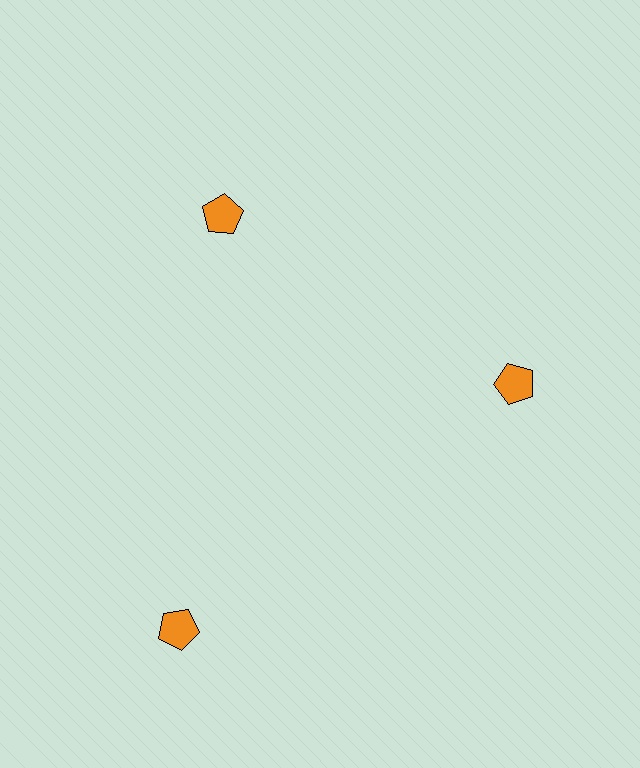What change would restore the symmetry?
The symmetry would be restored by moving it inward, back onto the ring so that all 3 pentagons sit at equal angles and equal distance from the center.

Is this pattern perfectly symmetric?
No. The 3 orange pentagons are arranged in a ring, but one element near the 7 o'clock position is pushed outward from the center, breaking the 3-fold rotational symmetry.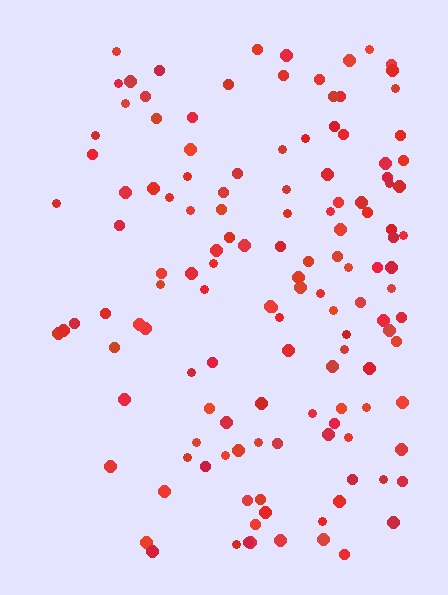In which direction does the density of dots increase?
From left to right, with the right side densest.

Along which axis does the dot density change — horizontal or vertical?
Horizontal.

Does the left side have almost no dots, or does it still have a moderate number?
Still a moderate number, just noticeably fewer than the right.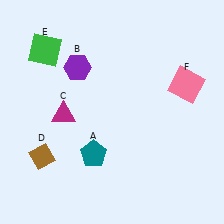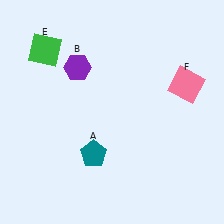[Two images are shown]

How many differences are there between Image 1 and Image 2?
There are 2 differences between the two images.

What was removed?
The brown diamond (D), the magenta triangle (C) were removed in Image 2.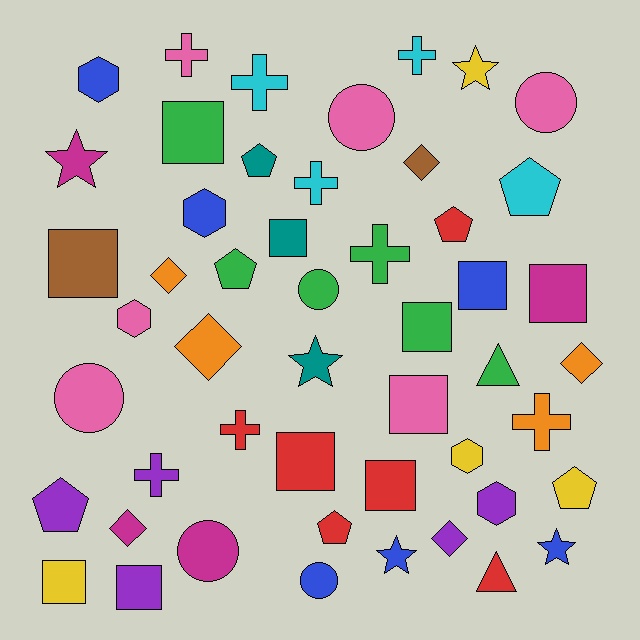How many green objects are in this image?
There are 6 green objects.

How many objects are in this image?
There are 50 objects.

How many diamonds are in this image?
There are 6 diamonds.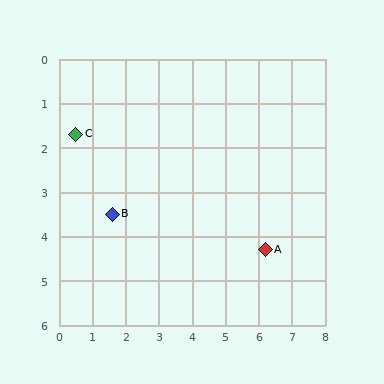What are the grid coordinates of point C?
Point C is at approximately (0.5, 1.7).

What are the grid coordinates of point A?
Point A is at approximately (6.2, 4.3).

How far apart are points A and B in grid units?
Points A and B are about 4.7 grid units apart.